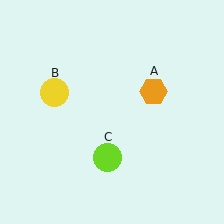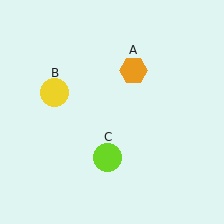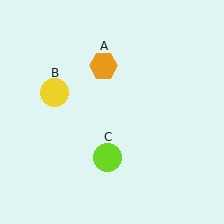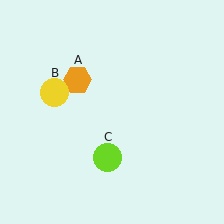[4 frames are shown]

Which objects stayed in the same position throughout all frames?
Yellow circle (object B) and lime circle (object C) remained stationary.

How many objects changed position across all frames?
1 object changed position: orange hexagon (object A).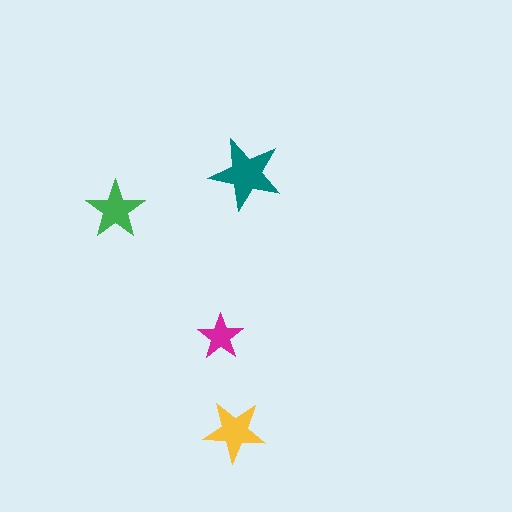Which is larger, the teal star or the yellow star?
The teal one.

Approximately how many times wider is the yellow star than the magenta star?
About 1.5 times wider.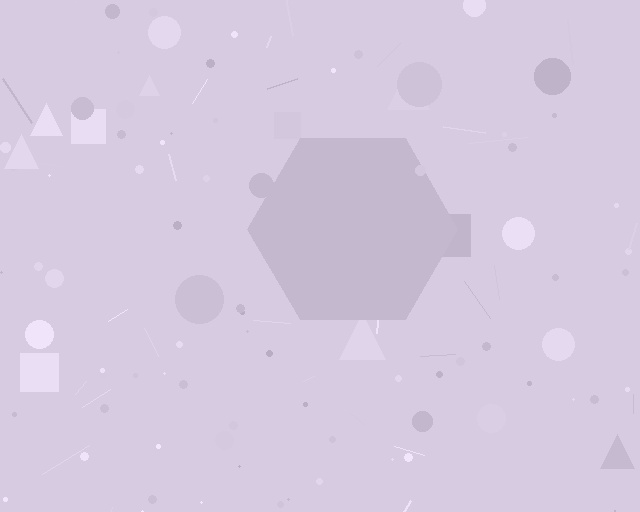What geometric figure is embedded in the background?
A hexagon is embedded in the background.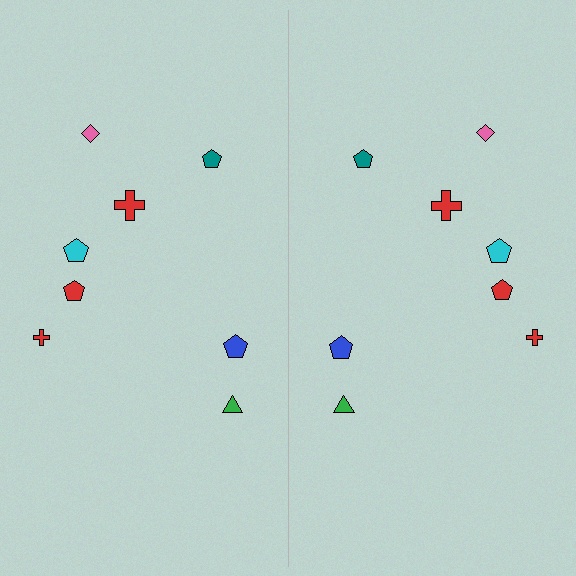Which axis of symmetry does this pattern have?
The pattern has a vertical axis of symmetry running through the center of the image.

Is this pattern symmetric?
Yes, this pattern has bilateral (reflection) symmetry.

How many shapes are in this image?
There are 16 shapes in this image.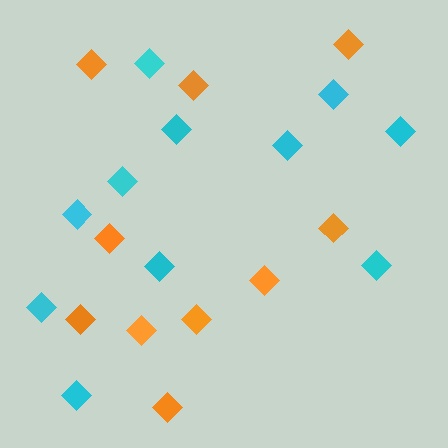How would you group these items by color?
There are 2 groups: one group of cyan diamonds (11) and one group of orange diamonds (10).